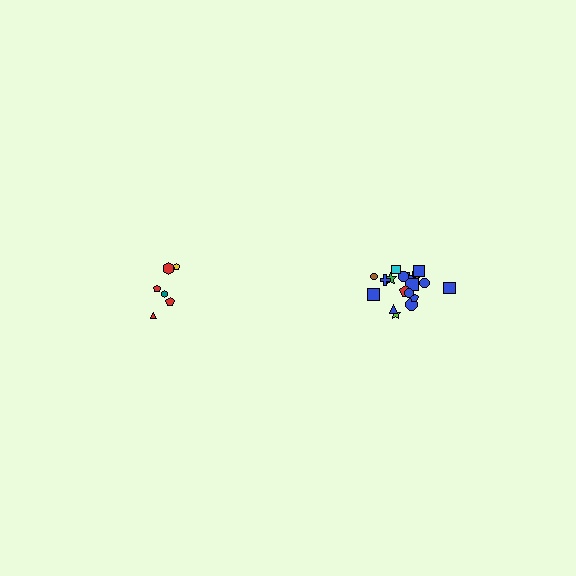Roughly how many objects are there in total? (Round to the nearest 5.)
Roughly 25 objects in total.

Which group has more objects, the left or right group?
The right group.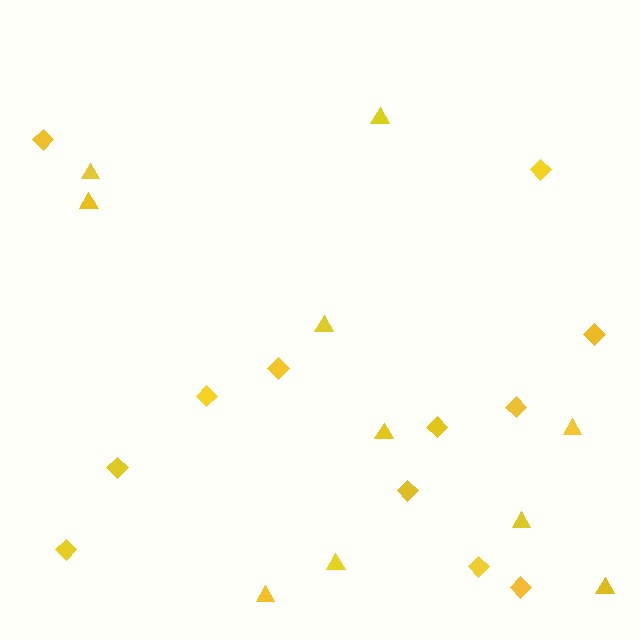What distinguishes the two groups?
There are 2 groups: one group of diamonds (12) and one group of triangles (10).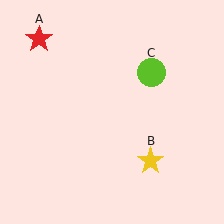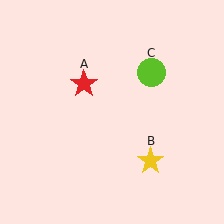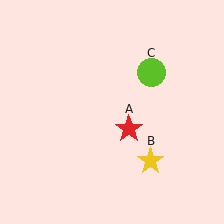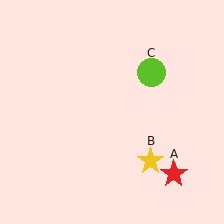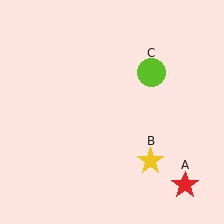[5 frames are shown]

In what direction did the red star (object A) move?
The red star (object A) moved down and to the right.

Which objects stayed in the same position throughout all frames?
Yellow star (object B) and lime circle (object C) remained stationary.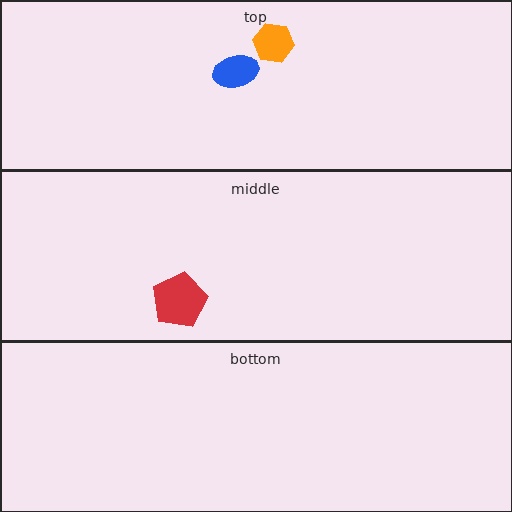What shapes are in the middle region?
The red pentagon.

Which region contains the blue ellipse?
The top region.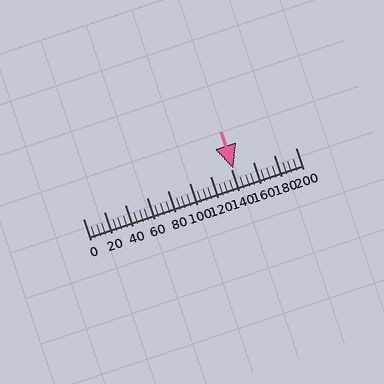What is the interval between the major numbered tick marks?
The major tick marks are spaced 20 units apart.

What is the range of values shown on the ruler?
The ruler shows values from 0 to 200.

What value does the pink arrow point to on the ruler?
The pink arrow points to approximately 142.